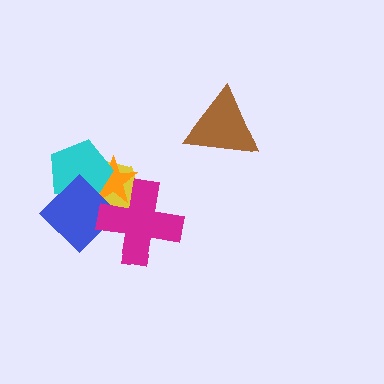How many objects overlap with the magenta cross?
3 objects overlap with the magenta cross.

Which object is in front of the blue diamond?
The magenta cross is in front of the blue diamond.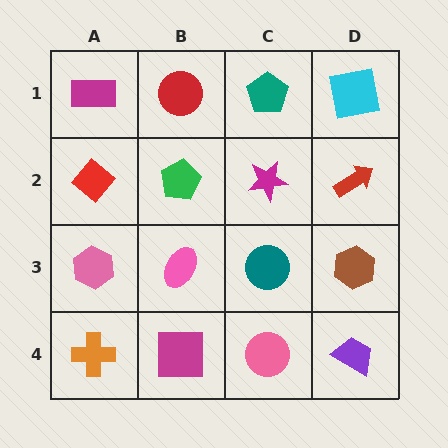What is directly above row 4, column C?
A teal circle.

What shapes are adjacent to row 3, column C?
A magenta star (row 2, column C), a pink circle (row 4, column C), a pink ellipse (row 3, column B), a brown hexagon (row 3, column D).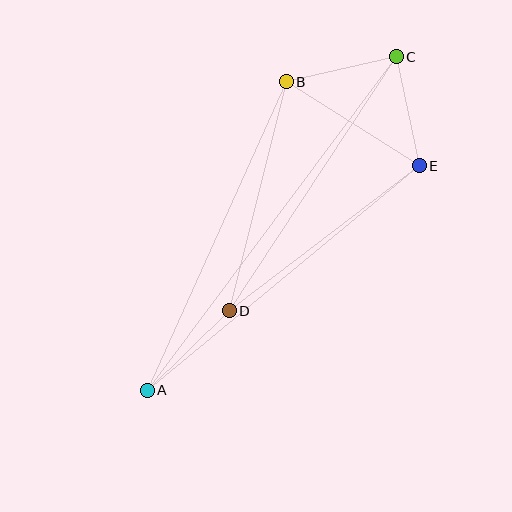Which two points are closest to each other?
Points C and E are closest to each other.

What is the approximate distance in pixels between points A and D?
The distance between A and D is approximately 114 pixels.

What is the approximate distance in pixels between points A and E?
The distance between A and E is approximately 353 pixels.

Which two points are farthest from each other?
Points A and C are farthest from each other.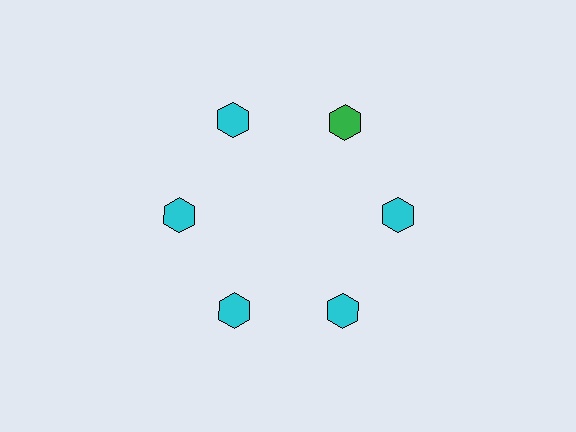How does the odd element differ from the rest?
It has a different color: green instead of cyan.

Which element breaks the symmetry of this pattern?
The green hexagon at roughly the 1 o'clock position breaks the symmetry. All other shapes are cyan hexagons.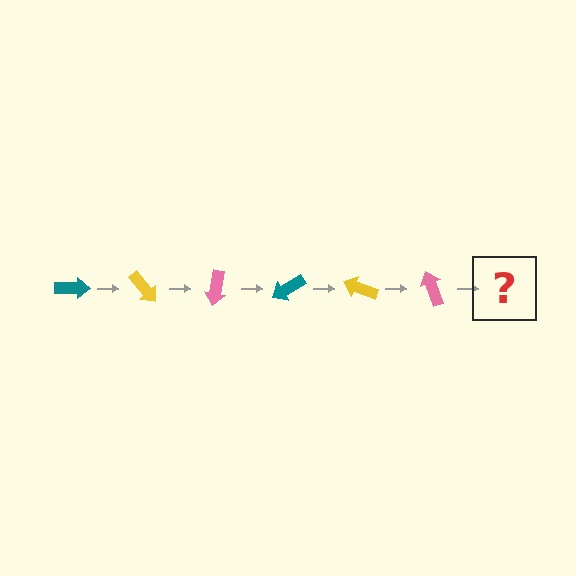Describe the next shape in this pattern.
It should be a teal arrow, rotated 300 degrees from the start.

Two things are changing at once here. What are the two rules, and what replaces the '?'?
The two rules are that it rotates 50 degrees each step and the color cycles through teal, yellow, and pink. The '?' should be a teal arrow, rotated 300 degrees from the start.